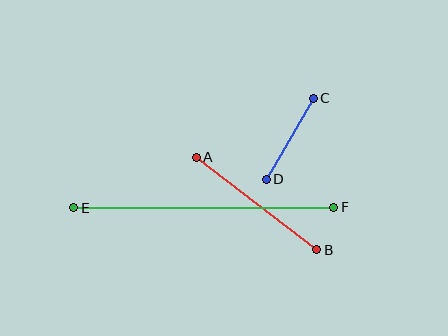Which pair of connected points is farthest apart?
Points E and F are farthest apart.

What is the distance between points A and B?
The distance is approximately 152 pixels.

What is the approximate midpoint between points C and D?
The midpoint is at approximately (290, 139) pixels.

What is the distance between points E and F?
The distance is approximately 260 pixels.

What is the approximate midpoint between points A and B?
The midpoint is at approximately (256, 203) pixels.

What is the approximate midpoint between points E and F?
The midpoint is at approximately (204, 208) pixels.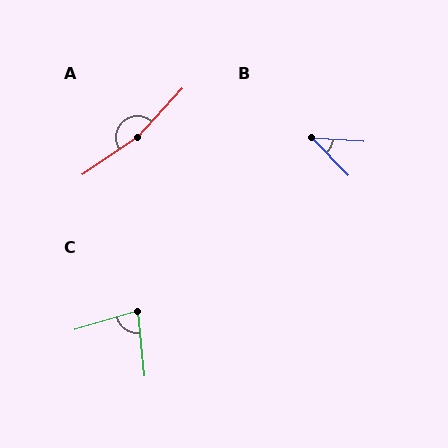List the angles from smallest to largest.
B (42°), C (79°), A (167°).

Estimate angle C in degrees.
Approximately 79 degrees.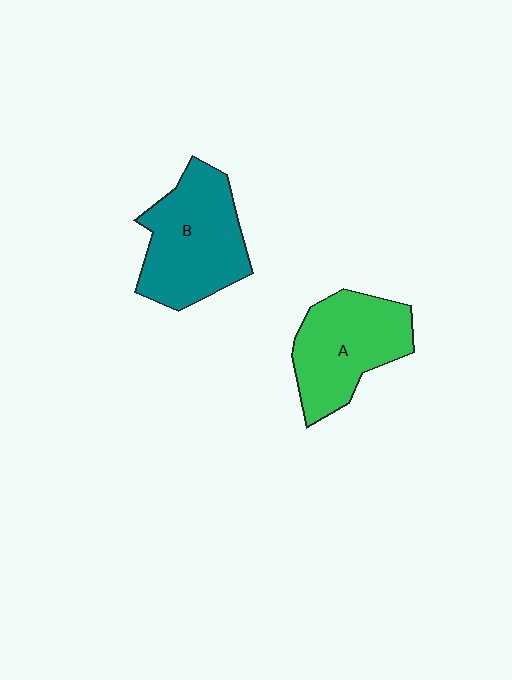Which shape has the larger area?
Shape B (teal).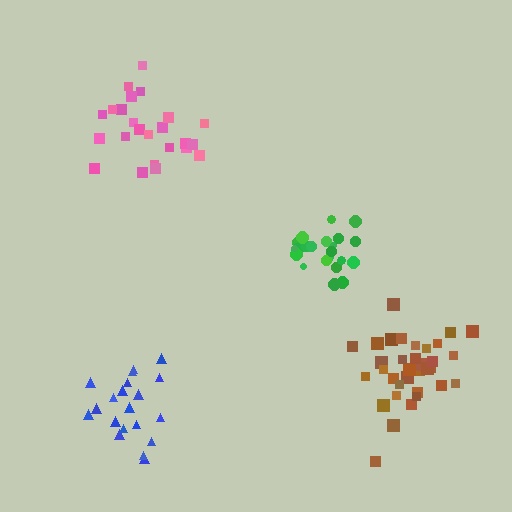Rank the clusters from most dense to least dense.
brown, green, blue, pink.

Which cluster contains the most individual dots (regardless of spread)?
Brown (34).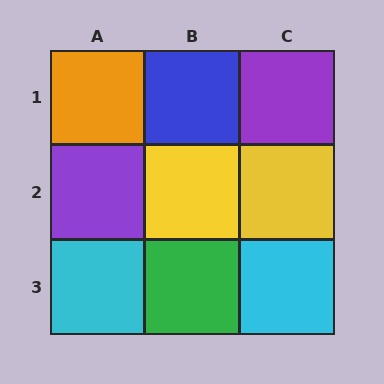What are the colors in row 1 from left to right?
Orange, blue, purple.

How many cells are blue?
1 cell is blue.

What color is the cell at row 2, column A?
Purple.